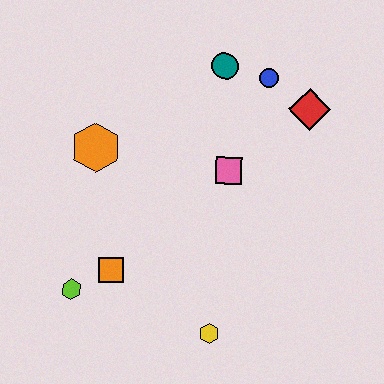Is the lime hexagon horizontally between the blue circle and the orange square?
No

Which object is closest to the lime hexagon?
The orange square is closest to the lime hexagon.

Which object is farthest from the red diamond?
The lime hexagon is farthest from the red diamond.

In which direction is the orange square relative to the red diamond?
The orange square is to the left of the red diamond.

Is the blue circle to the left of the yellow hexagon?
No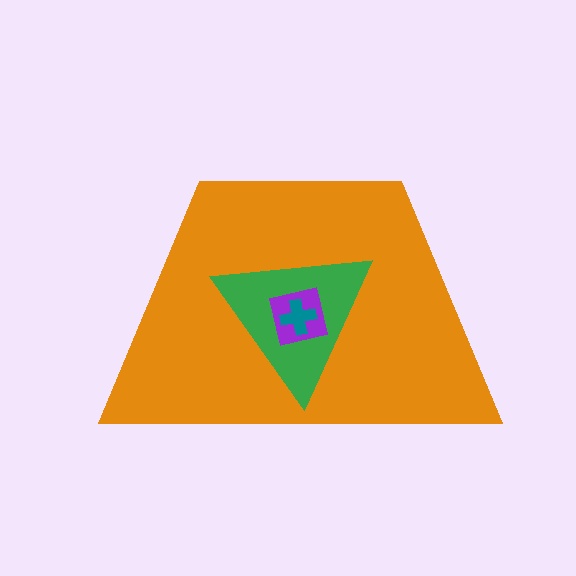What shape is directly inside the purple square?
The teal cross.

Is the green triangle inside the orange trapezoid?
Yes.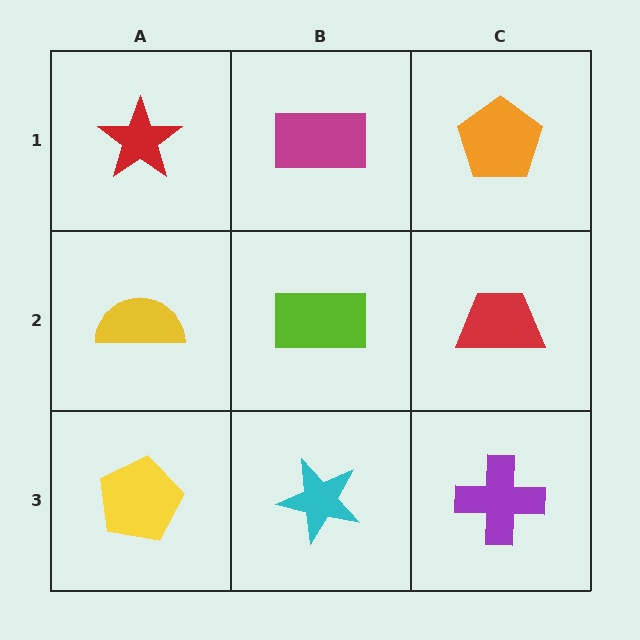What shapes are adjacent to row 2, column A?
A red star (row 1, column A), a yellow pentagon (row 3, column A), a lime rectangle (row 2, column B).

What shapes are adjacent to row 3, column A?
A yellow semicircle (row 2, column A), a cyan star (row 3, column B).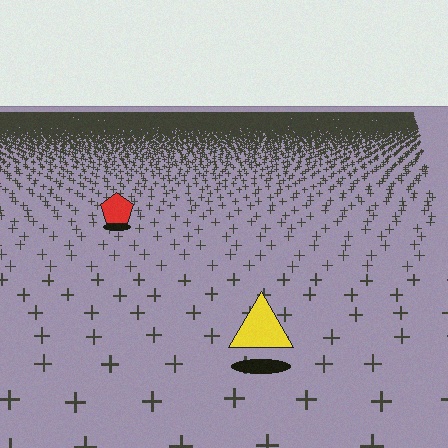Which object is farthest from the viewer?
The red pentagon is farthest from the viewer. It appears smaller and the ground texture around it is denser.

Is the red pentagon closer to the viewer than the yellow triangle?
No. The yellow triangle is closer — you can tell from the texture gradient: the ground texture is coarser near it.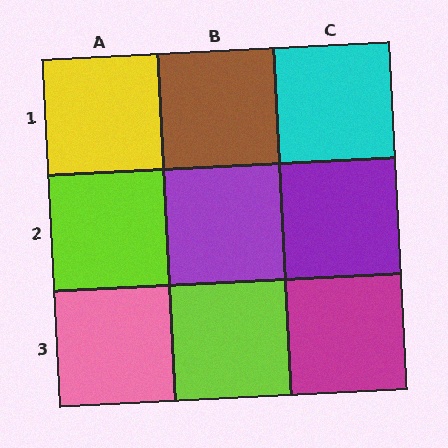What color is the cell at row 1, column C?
Cyan.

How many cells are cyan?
1 cell is cyan.